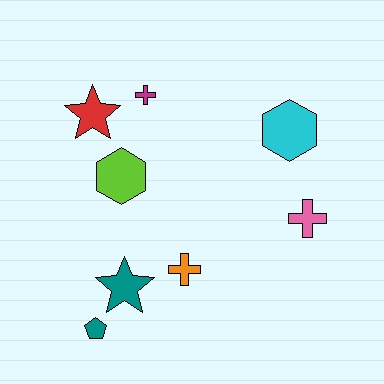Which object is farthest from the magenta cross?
The teal pentagon is farthest from the magenta cross.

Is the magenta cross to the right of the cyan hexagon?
No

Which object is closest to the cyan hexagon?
The pink cross is closest to the cyan hexagon.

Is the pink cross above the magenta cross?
No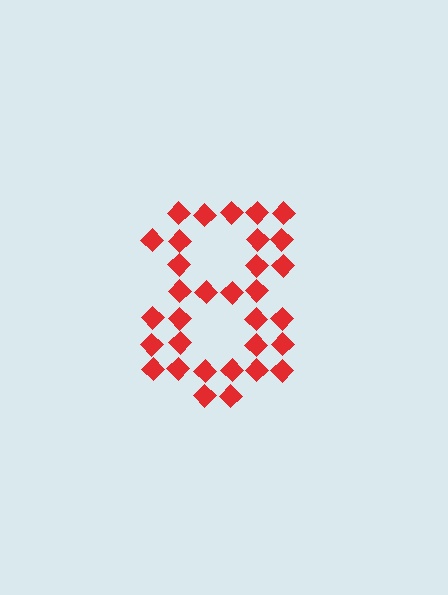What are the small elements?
The small elements are diamonds.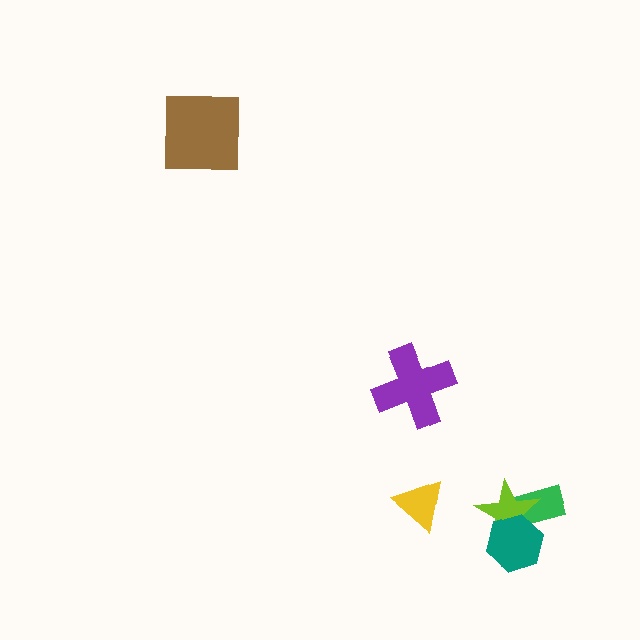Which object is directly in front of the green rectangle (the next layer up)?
The lime star is directly in front of the green rectangle.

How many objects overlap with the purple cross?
0 objects overlap with the purple cross.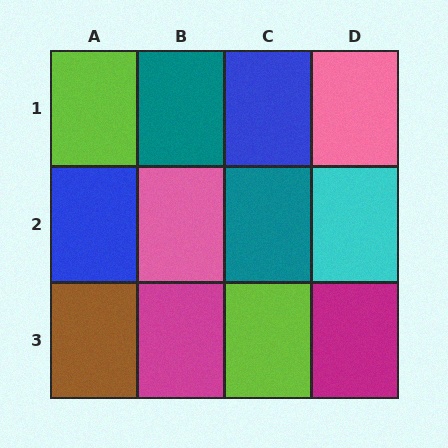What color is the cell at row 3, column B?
Magenta.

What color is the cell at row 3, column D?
Magenta.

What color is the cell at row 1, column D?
Pink.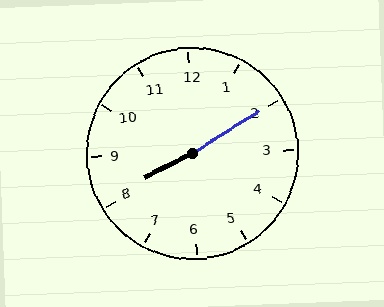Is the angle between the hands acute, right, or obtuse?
It is obtuse.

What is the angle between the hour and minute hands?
Approximately 175 degrees.